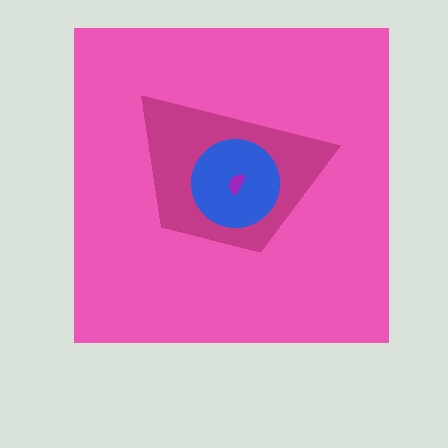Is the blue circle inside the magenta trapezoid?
Yes.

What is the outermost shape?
The pink square.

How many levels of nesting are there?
4.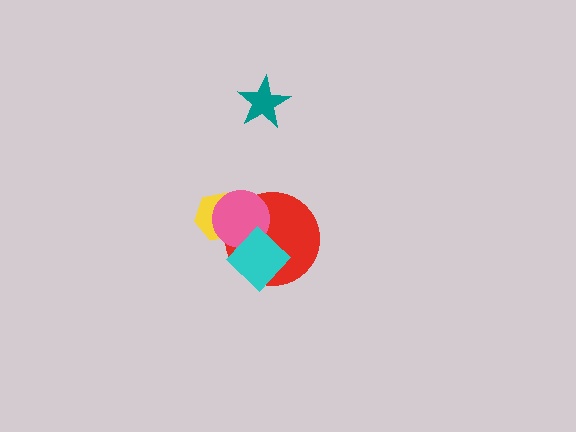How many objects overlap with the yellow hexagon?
2 objects overlap with the yellow hexagon.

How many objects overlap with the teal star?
0 objects overlap with the teal star.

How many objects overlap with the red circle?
3 objects overlap with the red circle.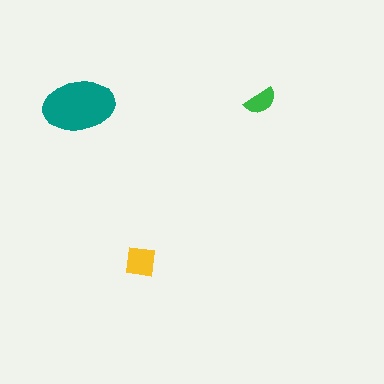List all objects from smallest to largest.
The green semicircle, the yellow square, the teal ellipse.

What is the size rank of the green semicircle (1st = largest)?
3rd.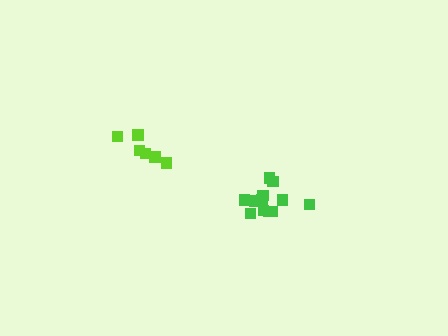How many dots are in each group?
Group 1: 12 dots, Group 2: 6 dots (18 total).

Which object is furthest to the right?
The green cluster is rightmost.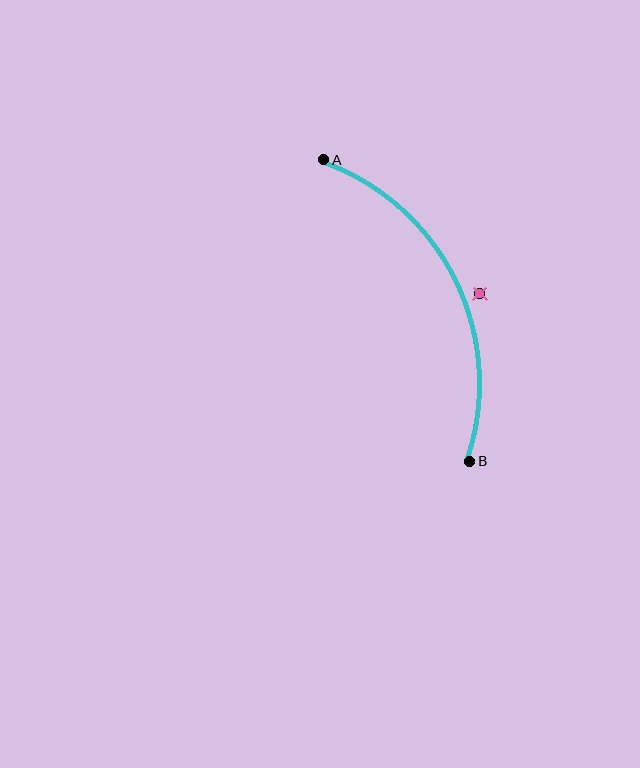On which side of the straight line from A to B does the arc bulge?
The arc bulges to the right of the straight line connecting A and B.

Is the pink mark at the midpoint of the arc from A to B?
No — the pink mark does not lie on the arc at all. It sits slightly outside the curve.